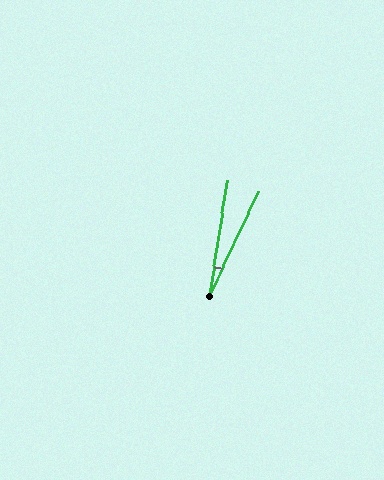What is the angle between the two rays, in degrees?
Approximately 16 degrees.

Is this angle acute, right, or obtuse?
It is acute.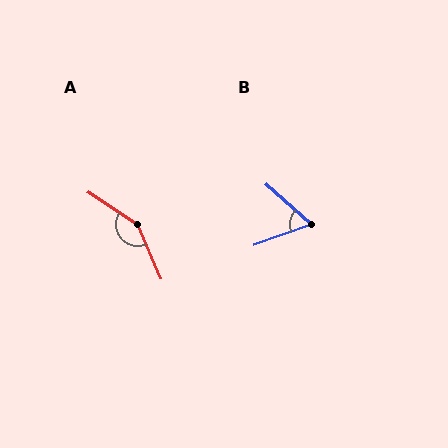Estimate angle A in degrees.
Approximately 147 degrees.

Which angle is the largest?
A, at approximately 147 degrees.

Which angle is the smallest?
B, at approximately 62 degrees.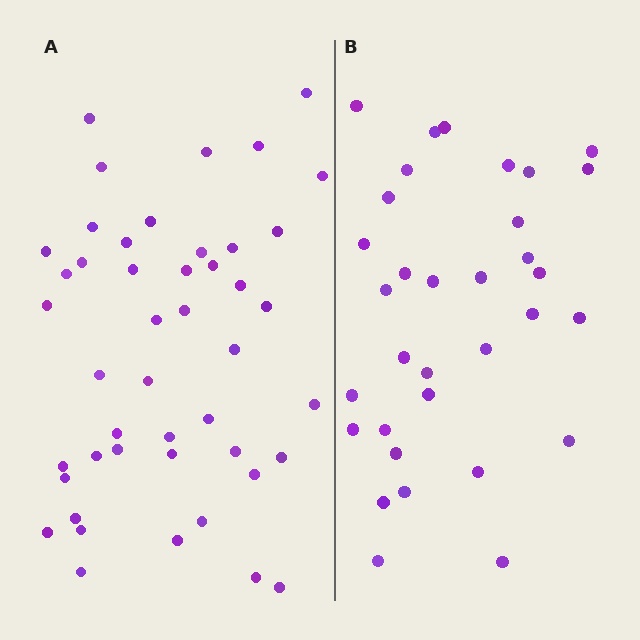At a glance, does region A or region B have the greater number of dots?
Region A (the left region) has more dots.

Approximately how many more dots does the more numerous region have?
Region A has approximately 15 more dots than region B.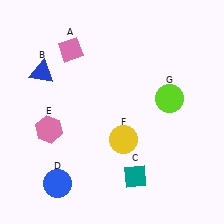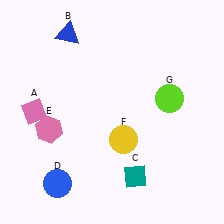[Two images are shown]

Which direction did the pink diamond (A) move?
The pink diamond (A) moved down.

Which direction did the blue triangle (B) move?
The blue triangle (B) moved up.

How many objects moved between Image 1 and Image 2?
2 objects moved between the two images.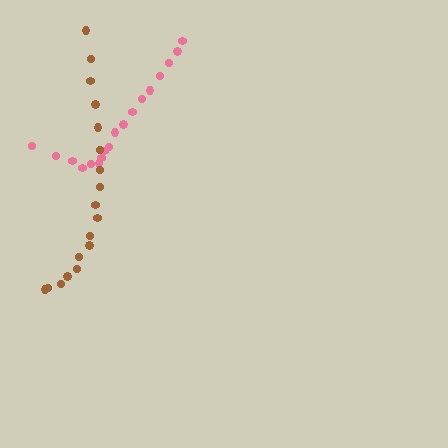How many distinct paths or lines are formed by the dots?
There are 2 distinct paths.